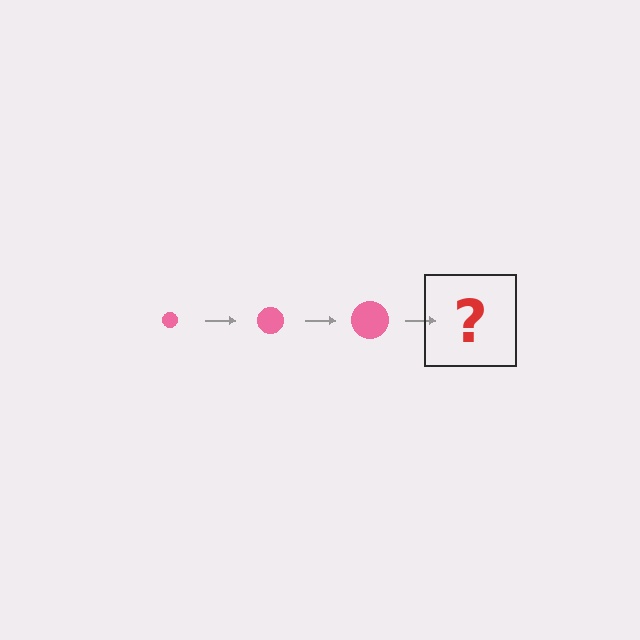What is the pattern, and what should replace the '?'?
The pattern is that the circle gets progressively larger each step. The '?' should be a pink circle, larger than the previous one.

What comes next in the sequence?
The next element should be a pink circle, larger than the previous one.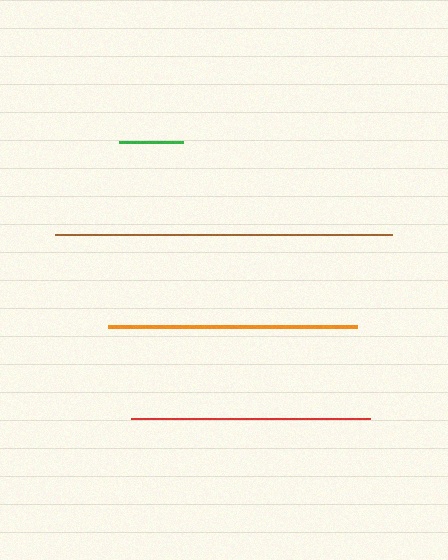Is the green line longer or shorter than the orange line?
The orange line is longer than the green line.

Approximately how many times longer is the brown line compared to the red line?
The brown line is approximately 1.4 times the length of the red line.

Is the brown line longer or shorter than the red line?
The brown line is longer than the red line.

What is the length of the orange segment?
The orange segment is approximately 249 pixels long.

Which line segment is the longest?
The brown line is the longest at approximately 337 pixels.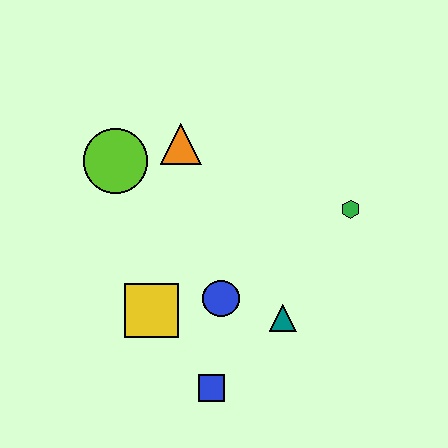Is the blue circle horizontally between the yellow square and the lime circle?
No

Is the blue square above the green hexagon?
No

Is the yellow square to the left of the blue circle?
Yes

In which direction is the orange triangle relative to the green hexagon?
The orange triangle is to the left of the green hexagon.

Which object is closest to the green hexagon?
The teal triangle is closest to the green hexagon.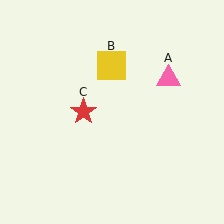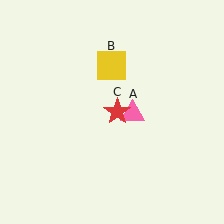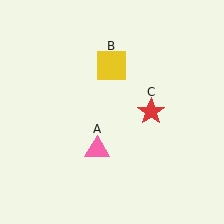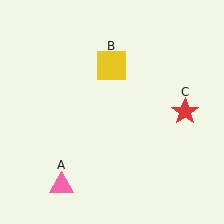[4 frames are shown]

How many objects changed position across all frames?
2 objects changed position: pink triangle (object A), red star (object C).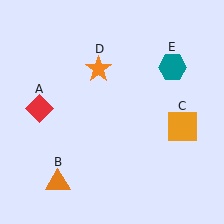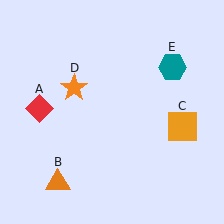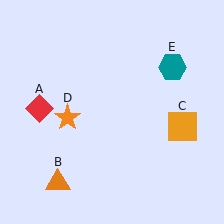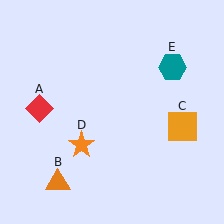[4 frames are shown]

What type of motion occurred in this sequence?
The orange star (object D) rotated counterclockwise around the center of the scene.